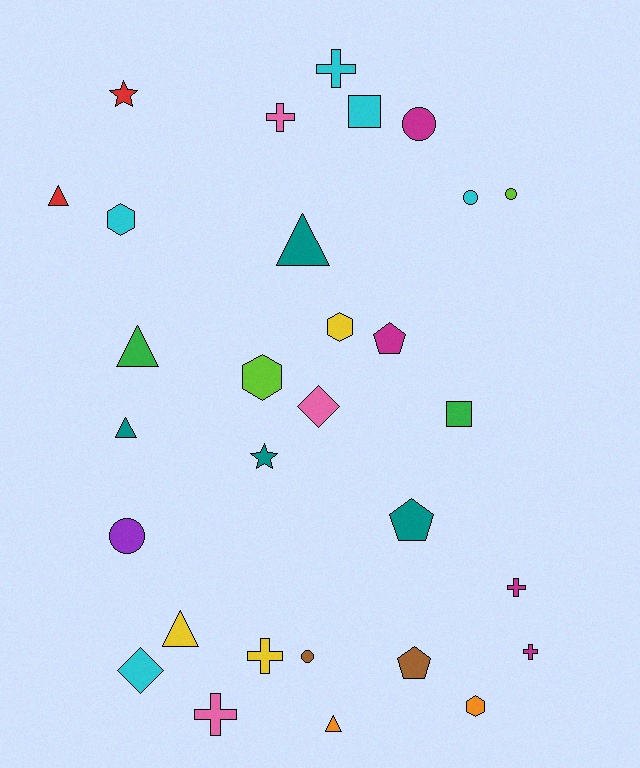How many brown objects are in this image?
There are 2 brown objects.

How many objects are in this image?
There are 30 objects.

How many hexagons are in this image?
There are 4 hexagons.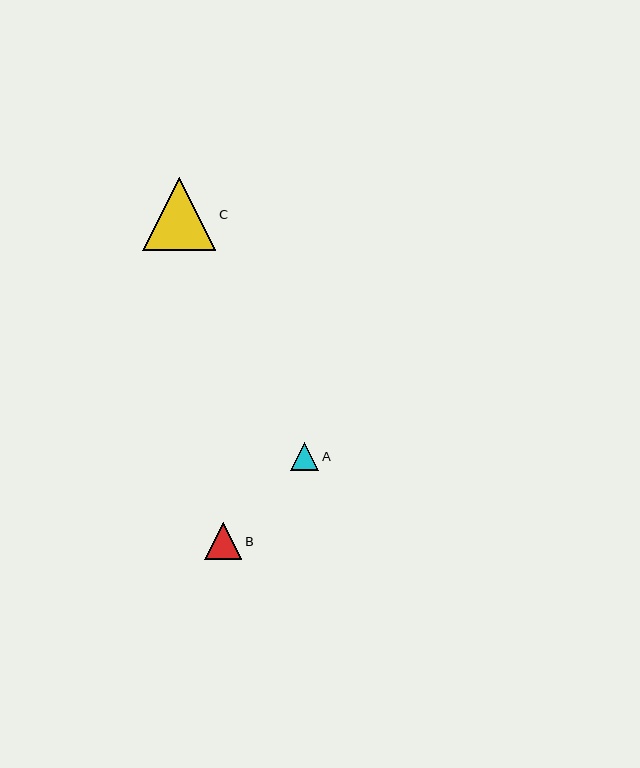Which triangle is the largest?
Triangle C is the largest with a size of approximately 73 pixels.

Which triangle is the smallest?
Triangle A is the smallest with a size of approximately 28 pixels.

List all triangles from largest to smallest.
From largest to smallest: C, B, A.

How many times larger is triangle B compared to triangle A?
Triangle B is approximately 1.3 times the size of triangle A.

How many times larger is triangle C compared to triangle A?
Triangle C is approximately 2.6 times the size of triangle A.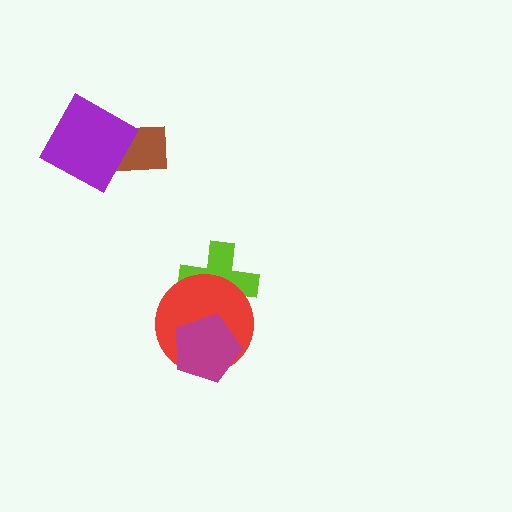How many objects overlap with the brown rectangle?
1 object overlaps with the brown rectangle.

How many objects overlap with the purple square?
1 object overlaps with the purple square.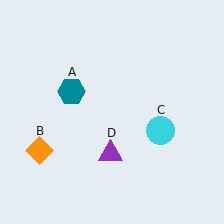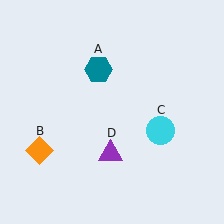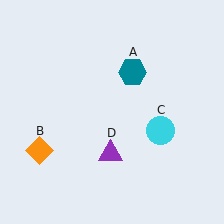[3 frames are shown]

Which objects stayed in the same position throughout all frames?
Orange diamond (object B) and cyan circle (object C) and purple triangle (object D) remained stationary.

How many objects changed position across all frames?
1 object changed position: teal hexagon (object A).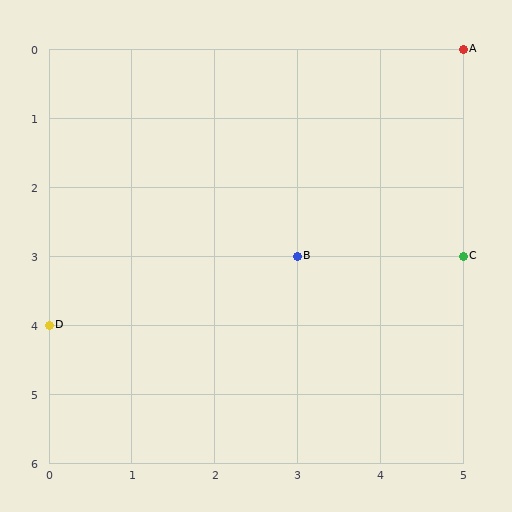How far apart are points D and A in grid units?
Points D and A are 5 columns and 4 rows apart (about 6.4 grid units diagonally).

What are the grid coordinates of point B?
Point B is at grid coordinates (3, 3).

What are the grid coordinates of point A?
Point A is at grid coordinates (5, 0).